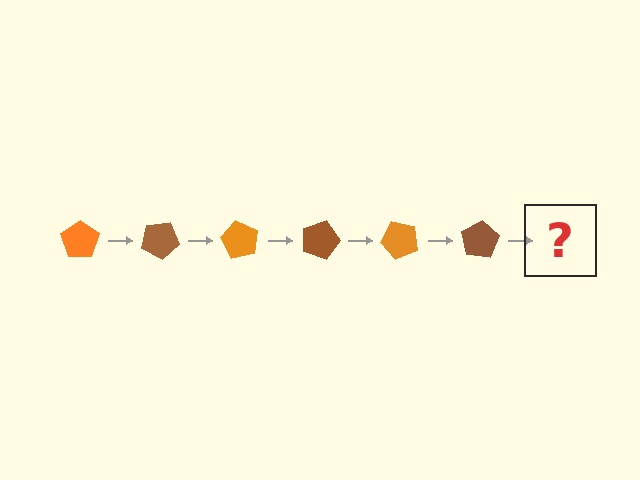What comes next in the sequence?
The next element should be an orange pentagon, rotated 180 degrees from the start.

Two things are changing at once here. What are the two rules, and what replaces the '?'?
The two rules are that it rotates 30 degrees each step and the color cycles through orange and brown. The '?' should be an orange pentagon, rotated 180 degrees from the start.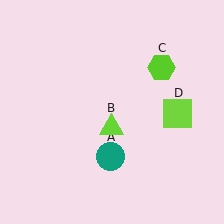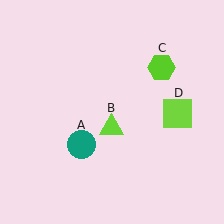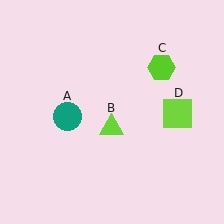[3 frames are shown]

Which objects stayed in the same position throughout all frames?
Lime triangle (object B) and lime hexagon (object C) and lime square (object D) remained stationary.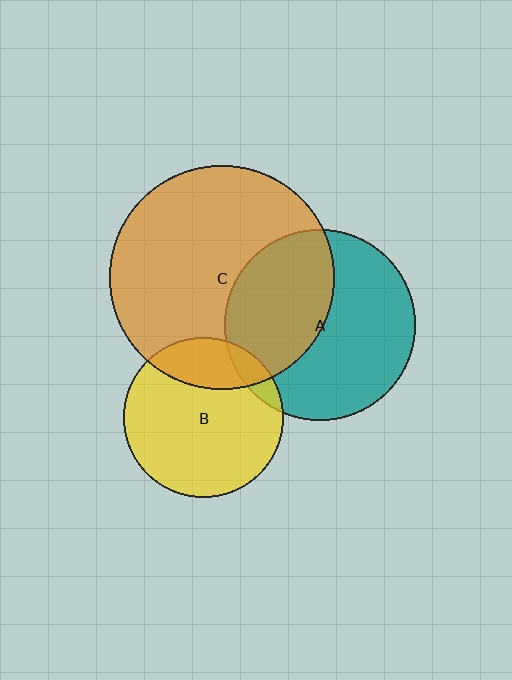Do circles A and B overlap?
Yes.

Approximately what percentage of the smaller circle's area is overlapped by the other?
Approximately 10%.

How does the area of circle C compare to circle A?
Approximately 1.4 times.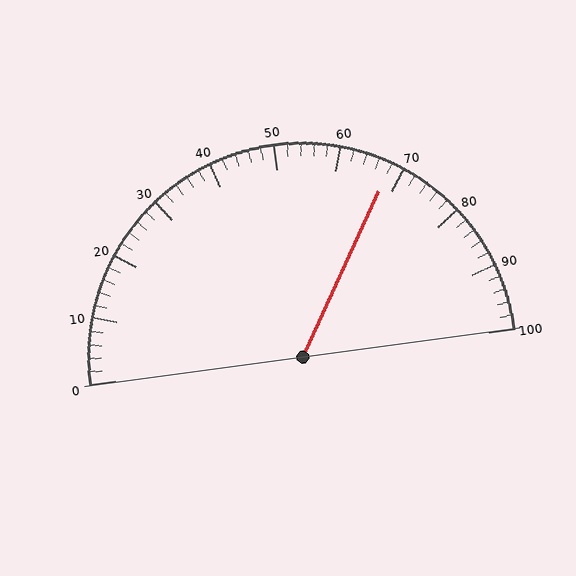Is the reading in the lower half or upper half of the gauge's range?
The reading is in the upper half of the range (0 to 100).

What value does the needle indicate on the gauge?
The needle indicates approximately 68.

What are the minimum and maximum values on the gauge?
The gauge ranges from 0 to 100.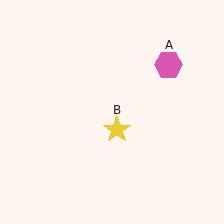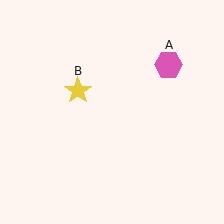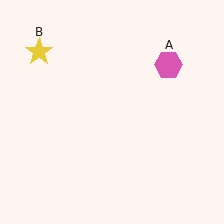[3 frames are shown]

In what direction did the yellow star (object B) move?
The yellow star (object B) moved up and to the left.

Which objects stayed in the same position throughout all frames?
Pink hexagon (object A) remained stationary.